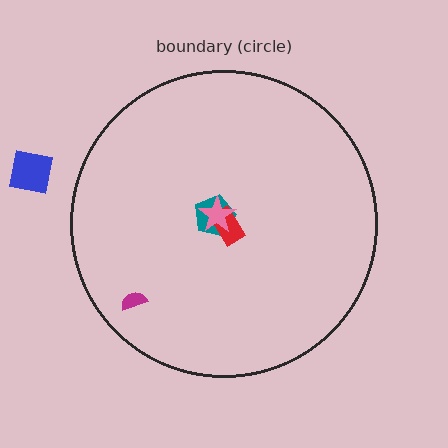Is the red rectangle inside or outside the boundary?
Inside.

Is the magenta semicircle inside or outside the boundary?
Inside.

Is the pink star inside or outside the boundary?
Inside.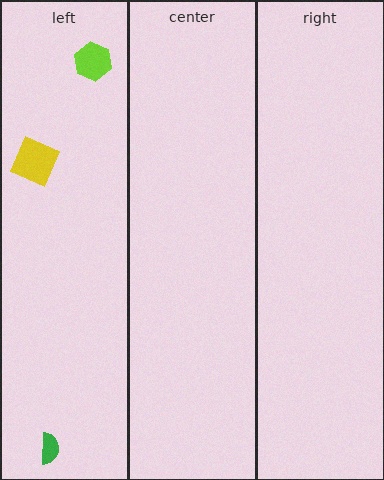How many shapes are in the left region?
3.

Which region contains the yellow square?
The left region.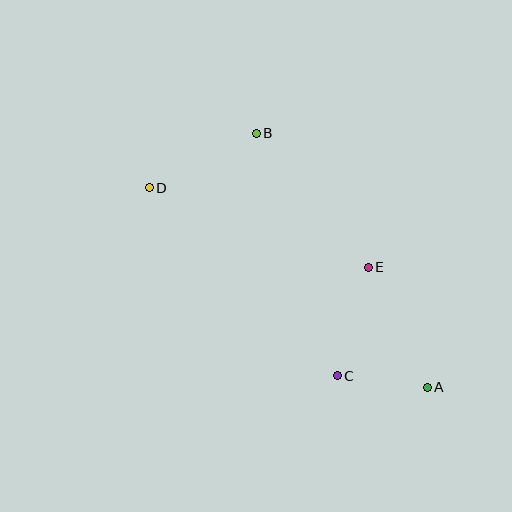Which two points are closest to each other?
Points A and C are closest to each other.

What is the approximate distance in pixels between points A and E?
The distance between A and E is approximately 133 pixels.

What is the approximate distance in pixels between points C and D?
The distance between C and D is approximately 266 pixels.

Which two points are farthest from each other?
Points A and D are farthest from each other.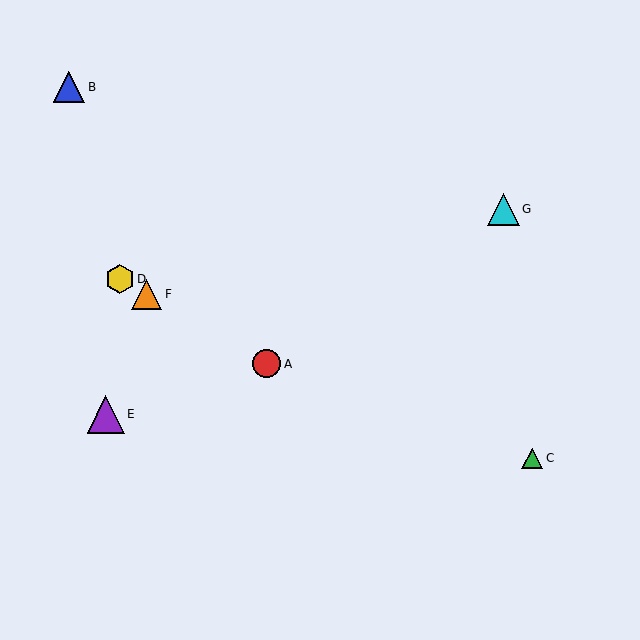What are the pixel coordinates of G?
Object G is at (503, 209).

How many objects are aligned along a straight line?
3 objects (A, D, F) are aligned along a straight line.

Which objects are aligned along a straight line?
Objects A, D, F are aligned along a straight line.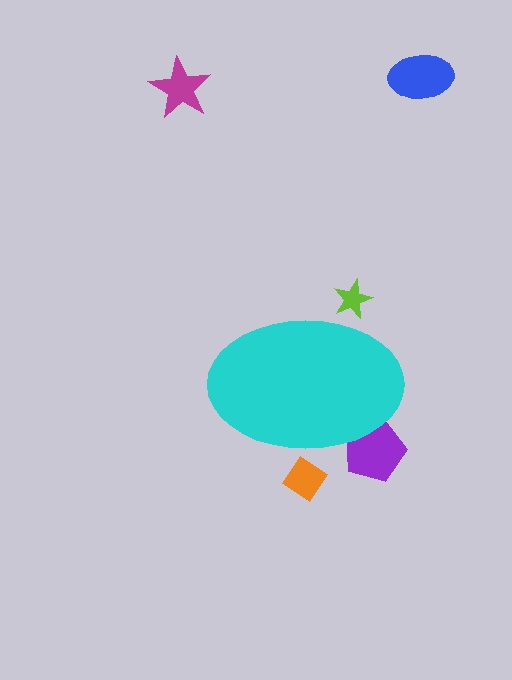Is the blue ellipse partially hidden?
No, the blue ellipse is fully visible.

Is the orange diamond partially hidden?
Yes, the orange diamond is partially hidden behind the cyan ellipse.